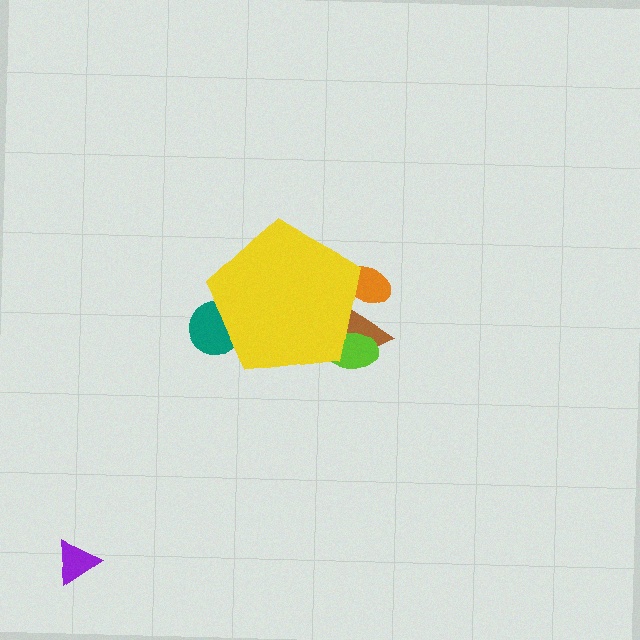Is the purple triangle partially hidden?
No, the purple triangle is fully visible.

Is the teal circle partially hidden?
Yes, the teal circle is partially hidden behind the yellow pentagon.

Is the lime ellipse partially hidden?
Yes, the lime ellipse is partially hidden behind the yellow pentagon.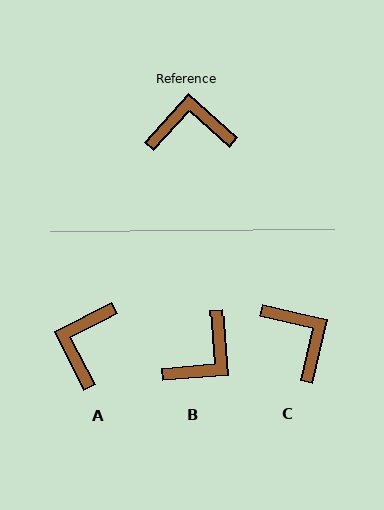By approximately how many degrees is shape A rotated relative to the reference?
Approximately 69 degrees counter-clockwise.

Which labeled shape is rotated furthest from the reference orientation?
B, about 133 degrees away.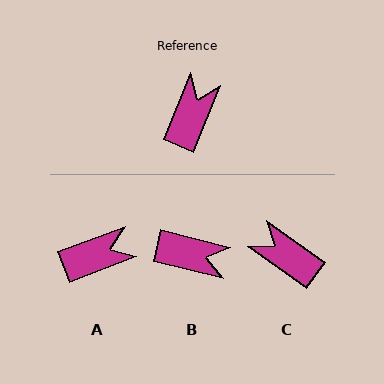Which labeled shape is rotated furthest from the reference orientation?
B, about 82 degrees away.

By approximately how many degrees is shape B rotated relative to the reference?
Approximately 82 degrees clockwise.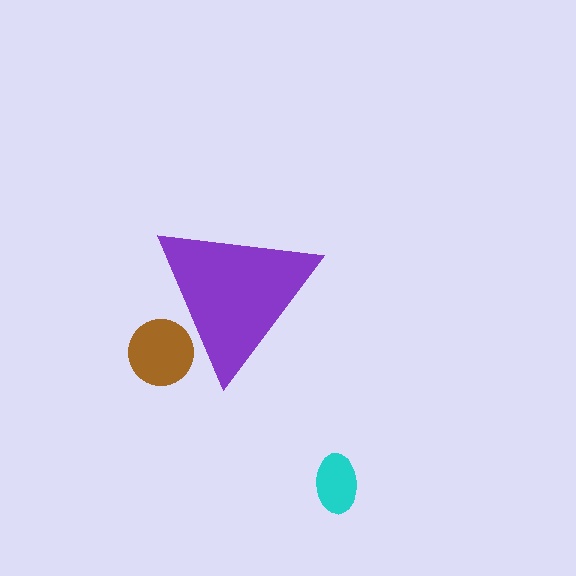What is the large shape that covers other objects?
A purple triangle.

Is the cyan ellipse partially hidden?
No, the cyan ellipse is fully visible.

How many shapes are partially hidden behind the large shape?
2 shapes are partially hidden.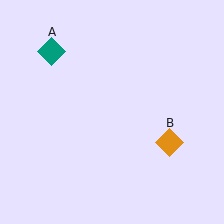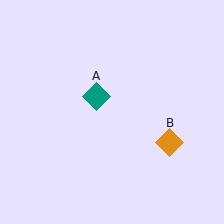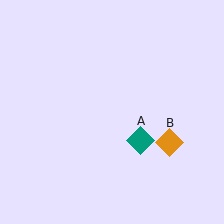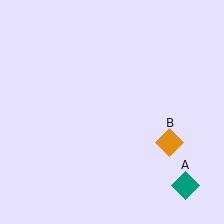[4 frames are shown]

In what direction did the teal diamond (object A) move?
The teal diamond (object A) moved down and to the right.